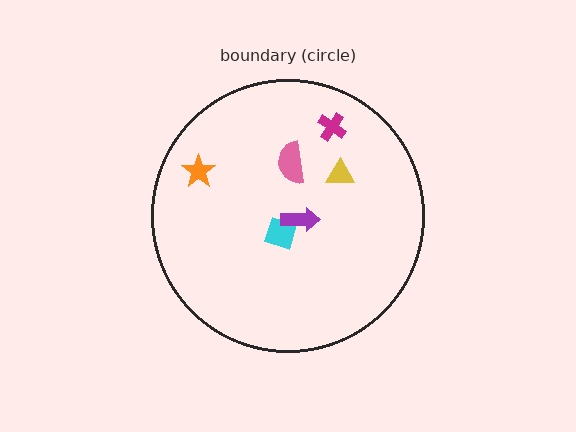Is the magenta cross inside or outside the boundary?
Inside.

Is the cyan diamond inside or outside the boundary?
Inside.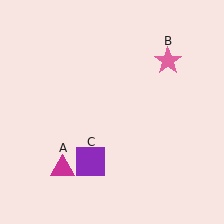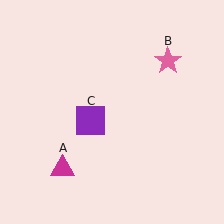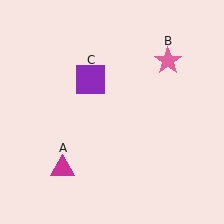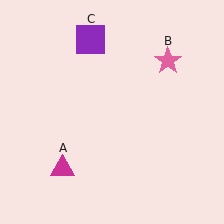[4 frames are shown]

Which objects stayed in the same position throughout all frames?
Magenta triangle (object A) and pink star (object B) remained stationary.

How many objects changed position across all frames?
1 object changed position: purple square (object C).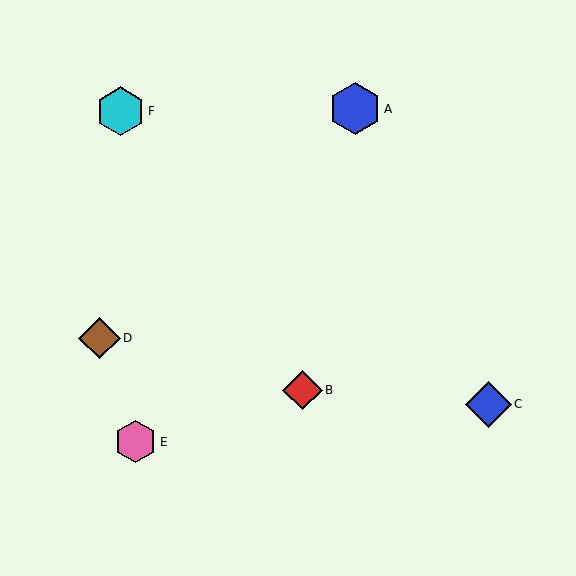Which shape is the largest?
The blue hexagon (labeled A) is the largest.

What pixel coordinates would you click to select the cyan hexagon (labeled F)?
Click at (121, 111) to select the cyan hexagon F.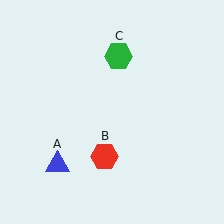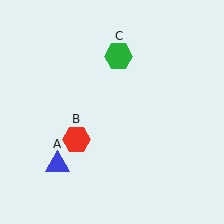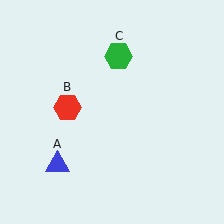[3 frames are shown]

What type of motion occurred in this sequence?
The red hexagon (object B) rotated clockwise around the center of the scene.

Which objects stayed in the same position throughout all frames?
Blue triangle (object A) and green hexagon (object C) remained stationary.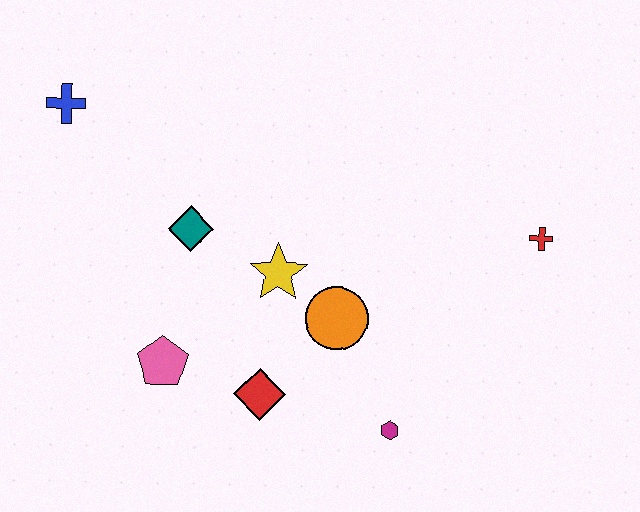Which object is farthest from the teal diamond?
The red cross is farthest from the teal diamond.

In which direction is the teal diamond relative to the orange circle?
The teal diamond is to the left of the orange circle.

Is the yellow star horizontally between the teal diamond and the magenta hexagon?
Yes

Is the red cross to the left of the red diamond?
No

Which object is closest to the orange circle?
The yellow star is closest to the orange circle.